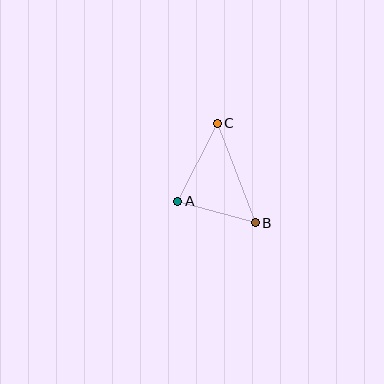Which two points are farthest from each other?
Points B and C are farthest from each other.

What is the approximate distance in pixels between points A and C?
The distance between A and C is approximately 87 pixels.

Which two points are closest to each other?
Points A and B are closest to each other.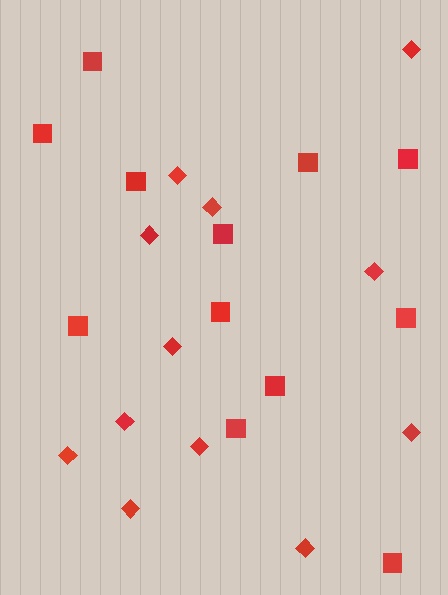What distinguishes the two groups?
There are 2 groups: one group of diamonds (12) and one group of squares (12).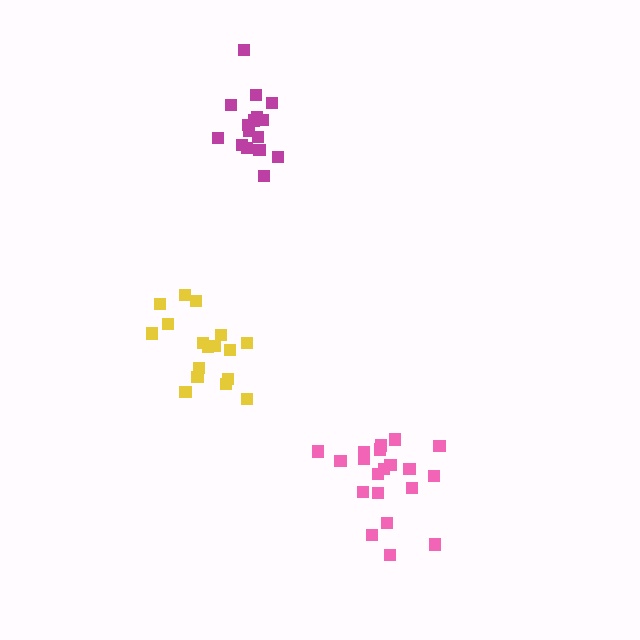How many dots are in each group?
Group 1: 17 dots, Group 2: 20 dots, Group 3: 16 dots (53 total).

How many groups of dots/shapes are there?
There are 3 groups.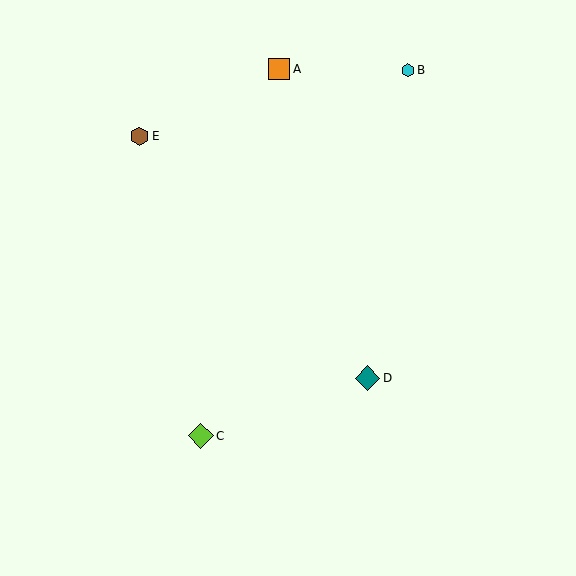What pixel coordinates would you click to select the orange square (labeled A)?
Click at (279, 69) to select the orange square A.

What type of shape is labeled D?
Shape D is a teal diamond.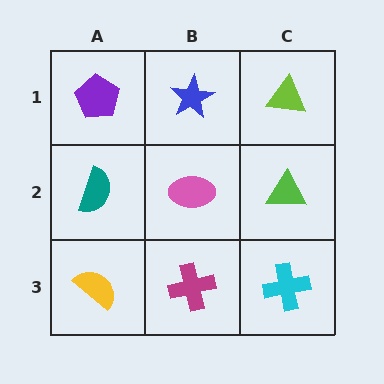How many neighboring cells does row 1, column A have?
2.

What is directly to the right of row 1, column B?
A lime triangle.